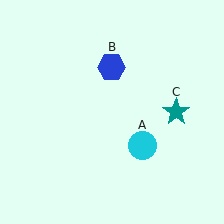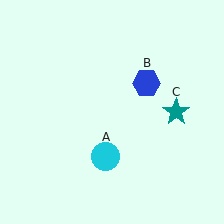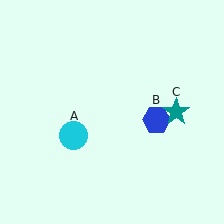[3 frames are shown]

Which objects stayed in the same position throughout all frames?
Teal star (object C) remained stationary.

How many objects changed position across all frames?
2 objects changed position: cyan circle (object A), blue hexagon (object B).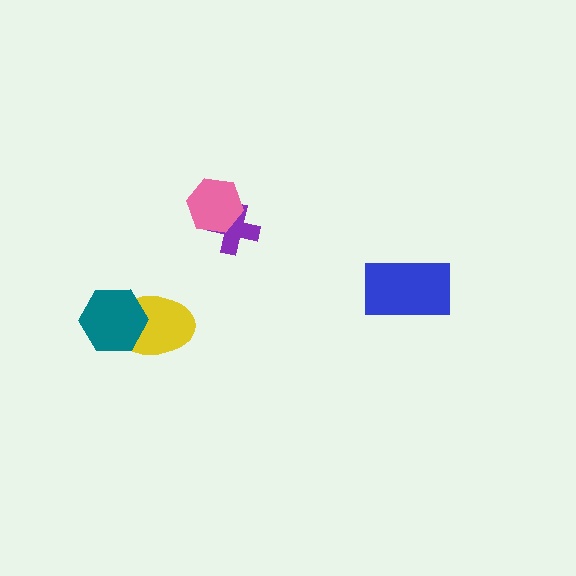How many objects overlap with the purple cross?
1 object overlaps with the purple cross.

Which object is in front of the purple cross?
The pink hexagon is in front of the purple cross.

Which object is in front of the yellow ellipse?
The teal hexagon is in front of the yellow ellipse.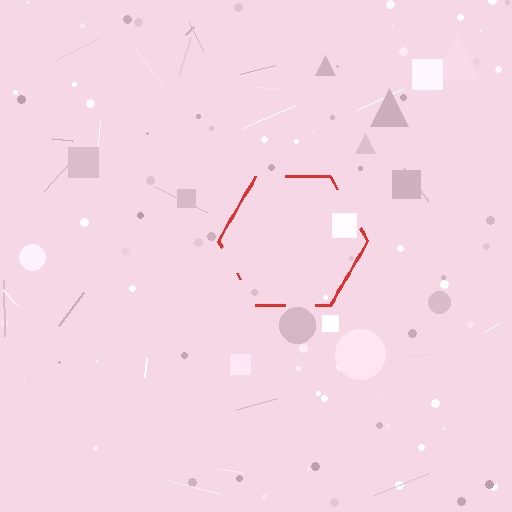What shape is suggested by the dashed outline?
The dashed outline suggests a hexagon.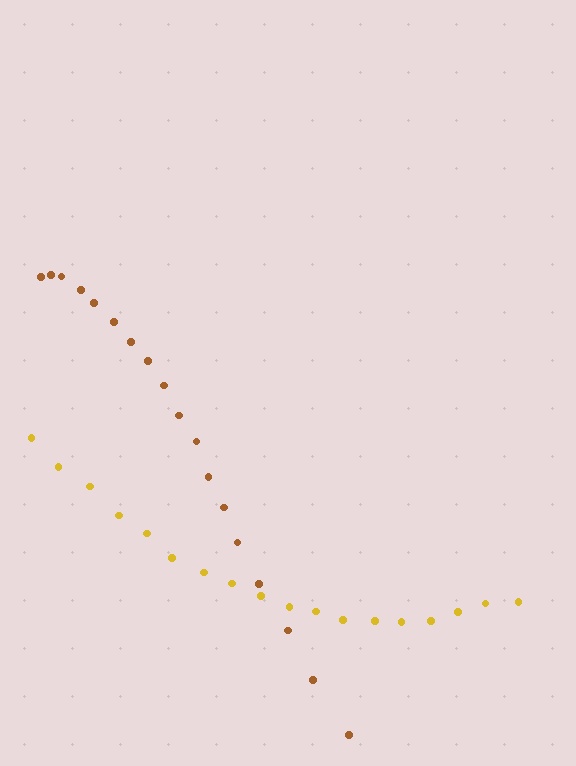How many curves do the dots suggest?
There are 2 distinct paths.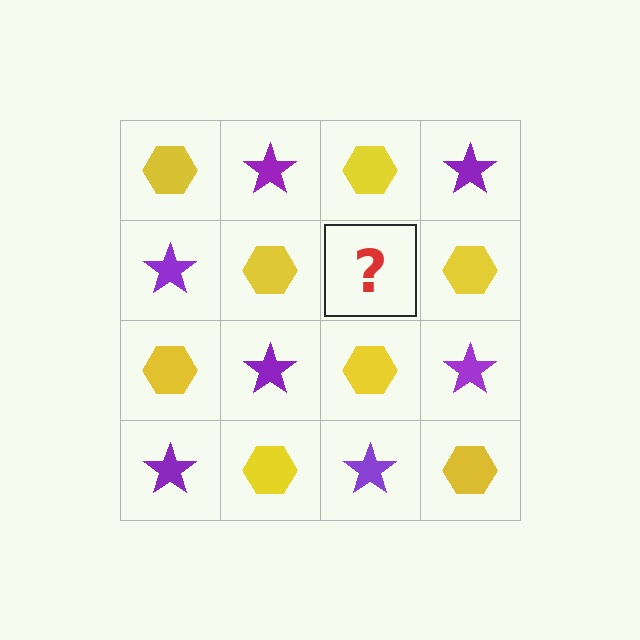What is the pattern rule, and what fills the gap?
The rule is that it alternates yellow hexagon and purple star in a checkerboard pattern. The gap should be filled with a purple star.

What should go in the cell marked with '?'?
The missing cell should contain a purple star.